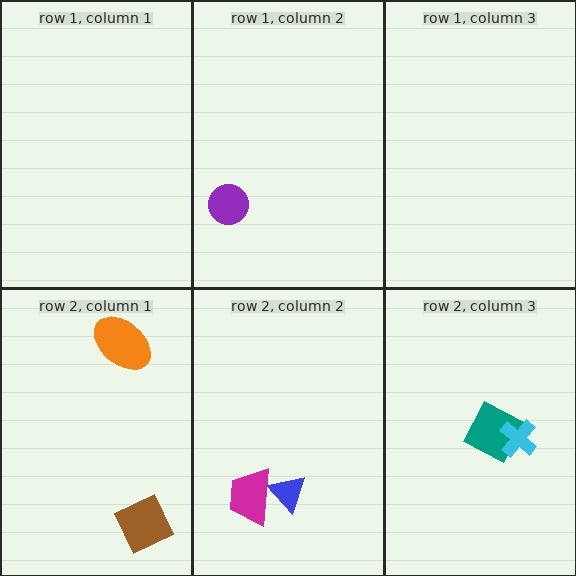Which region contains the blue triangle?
The row 2, column 2 region.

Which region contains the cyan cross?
The row 2, column 3 region.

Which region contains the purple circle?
The row 1, column 2 region.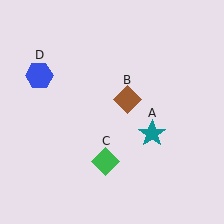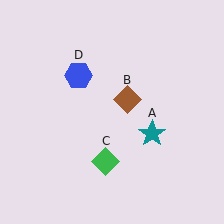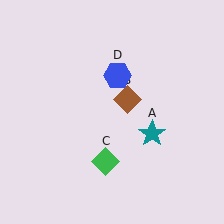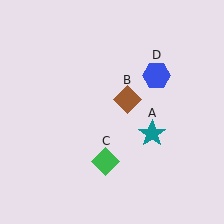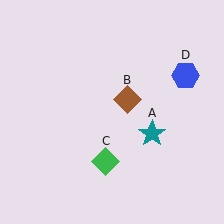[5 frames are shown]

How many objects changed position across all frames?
1 object changed position: blue hexagon (object D).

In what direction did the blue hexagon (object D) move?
The blue hexagon (object D) moved right.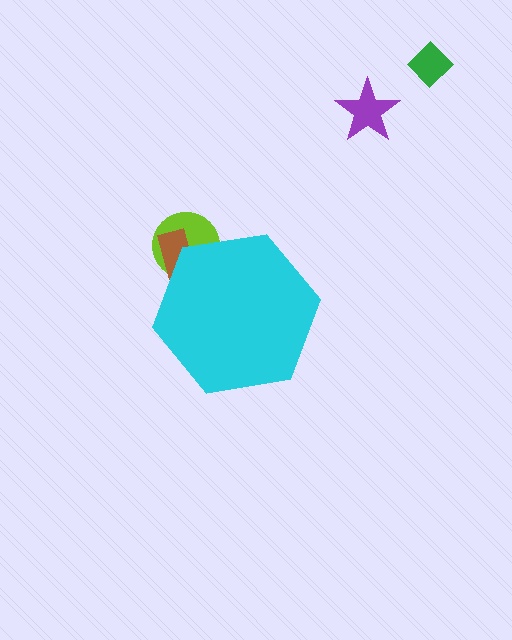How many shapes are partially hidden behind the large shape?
2 shapes are partially hidden.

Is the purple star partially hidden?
No, the purple star is fully visible.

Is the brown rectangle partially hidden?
Yes, the brown rectangle is partially hidden behind the cyan hexagon.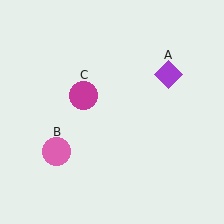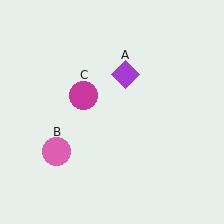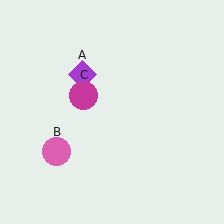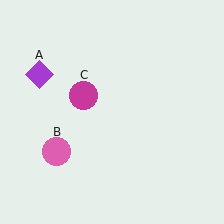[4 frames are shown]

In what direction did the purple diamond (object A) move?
The purple diamond (object A) moved left.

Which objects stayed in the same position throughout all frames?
Pink circle (object B) and magenta circle (object C) remained stationary.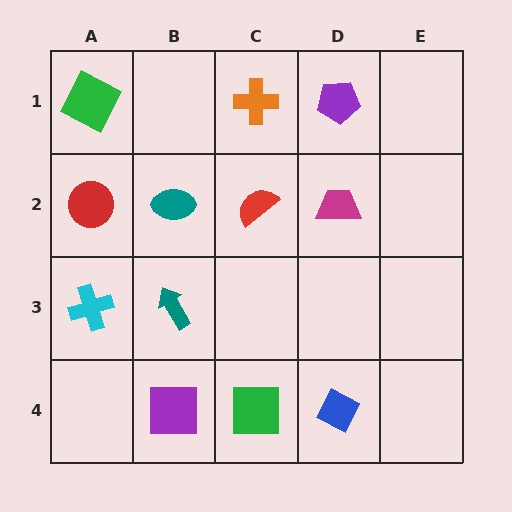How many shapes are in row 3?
2 shapes.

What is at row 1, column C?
An orange cross.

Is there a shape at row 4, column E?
No, that cell is empty.